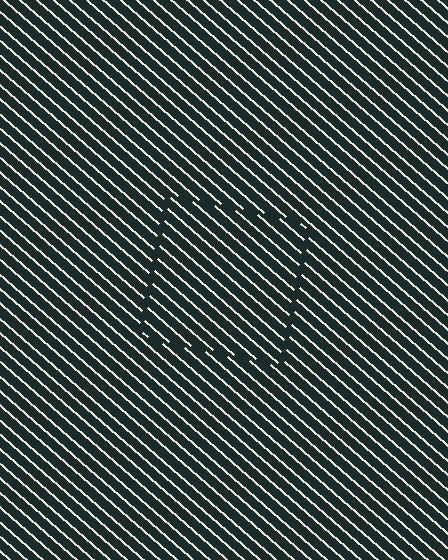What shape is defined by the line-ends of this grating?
An illusory square. The interior of the shape contains the same grating, shifted by half a period — the contour is defined by the phase discontinuity where line-ends from the inner and outer gratings abut.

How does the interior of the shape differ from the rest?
The interior of the shape contains the same grating, shifted by half a period — the contour is defined by the phase discontinuity where line-ends from the inner and outer gratings abut.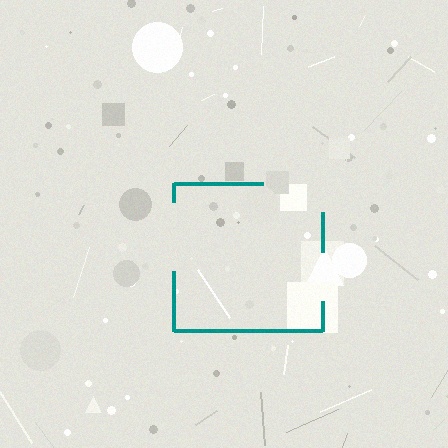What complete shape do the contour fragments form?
The contour fragments form a square.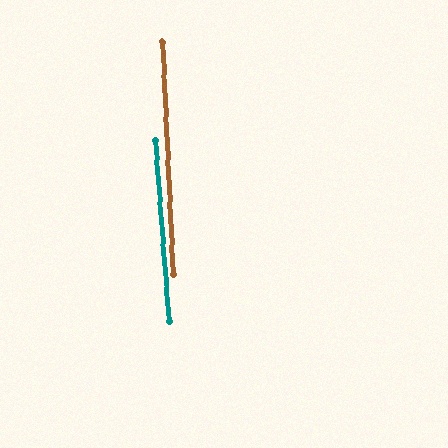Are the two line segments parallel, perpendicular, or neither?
Parallel — their directions differ by only 1.7°.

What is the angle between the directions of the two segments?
Approximately 2 degrees.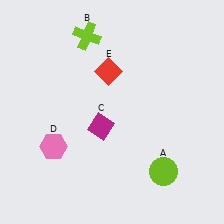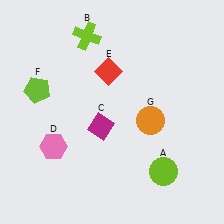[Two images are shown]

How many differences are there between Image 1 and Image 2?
There are 2 differences between the two images.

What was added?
A lime pentagon (F), an orange circle (G) were added in Image 2.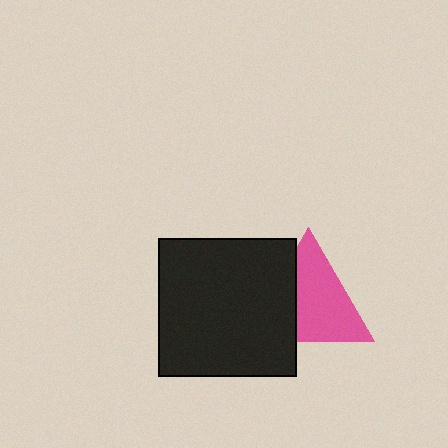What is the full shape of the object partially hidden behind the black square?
The partially hidden object is a pink triangle.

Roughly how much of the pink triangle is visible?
Most of it is visible (roughly 66%).